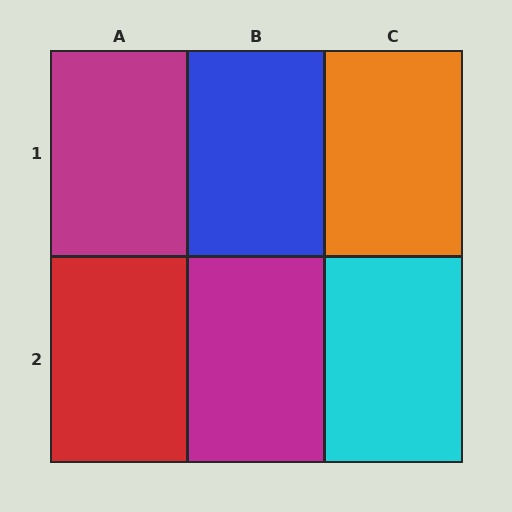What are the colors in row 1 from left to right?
Magenta, blue, orange.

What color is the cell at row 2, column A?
Red.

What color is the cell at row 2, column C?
Cyan.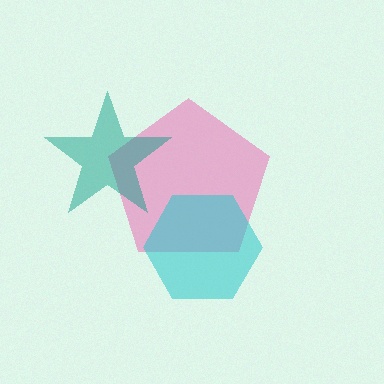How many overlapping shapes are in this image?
There are 3 overlapping shapes in the image.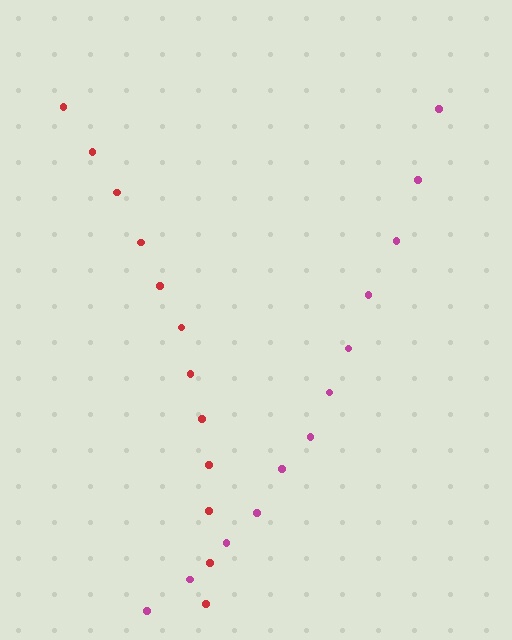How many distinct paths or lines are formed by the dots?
There are 2 distinct paths.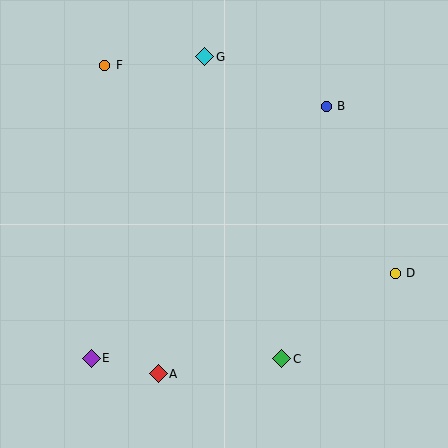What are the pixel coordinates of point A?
Point A is at (158, 374).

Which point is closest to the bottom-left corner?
Point E is closest to the bottom-left corner.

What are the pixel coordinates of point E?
Point E is at (91, 358).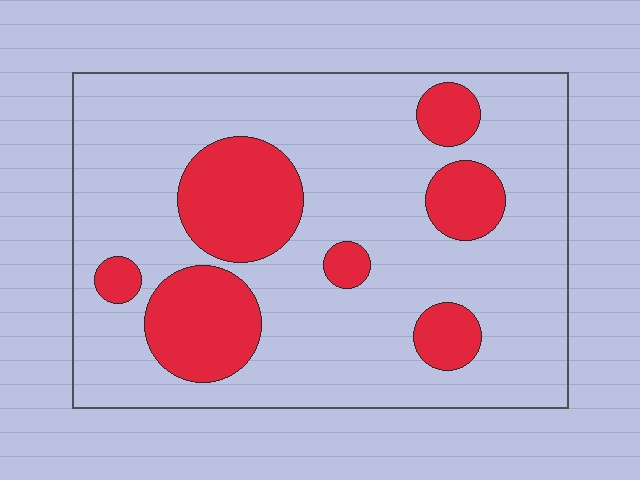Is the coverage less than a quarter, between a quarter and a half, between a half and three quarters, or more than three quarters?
Less than a quarter.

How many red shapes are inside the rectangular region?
7.